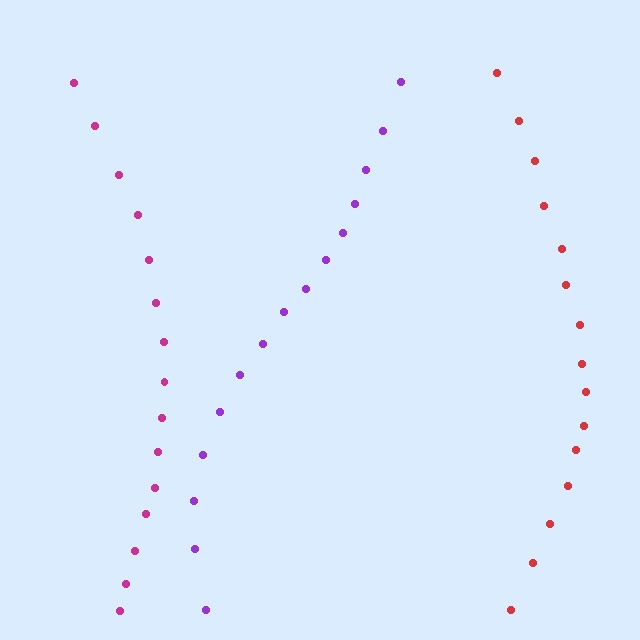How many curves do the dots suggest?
There are 3 distinct paths.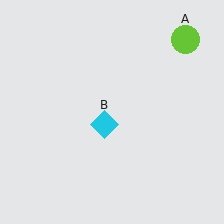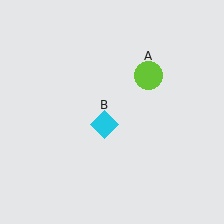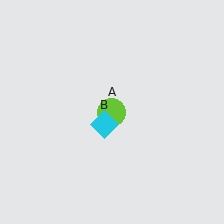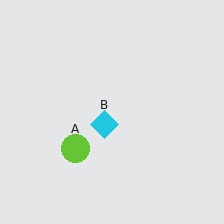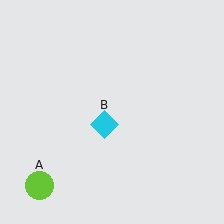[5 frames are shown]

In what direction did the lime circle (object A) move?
The lime circle (object A) moved down and to the left.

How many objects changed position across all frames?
1 object changed position: lime circle (object A).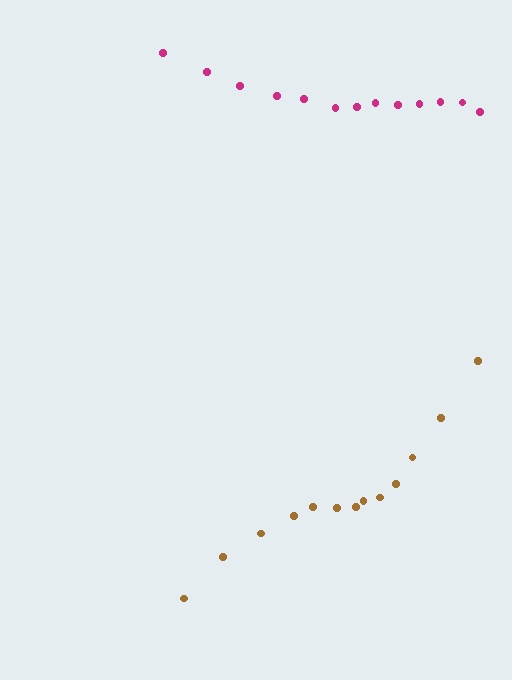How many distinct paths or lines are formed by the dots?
There are 2 distinct paths.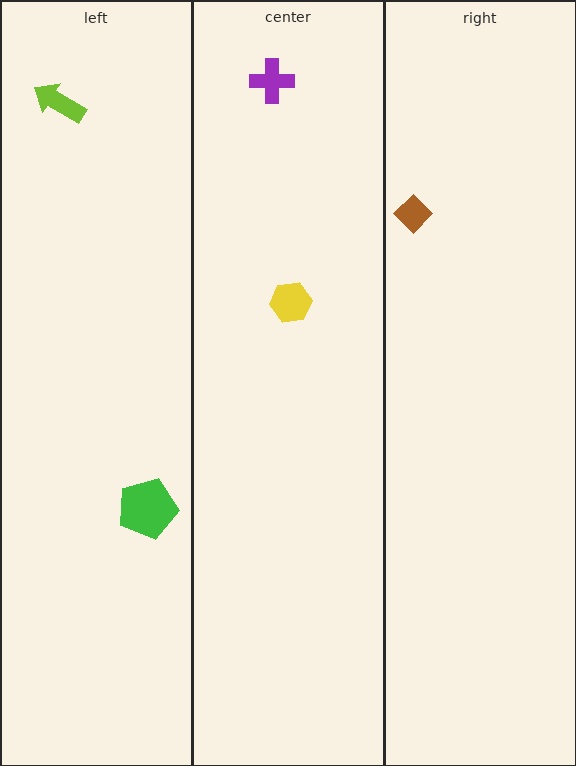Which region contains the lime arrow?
The left region.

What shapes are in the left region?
The lime arrow, the green pentagon.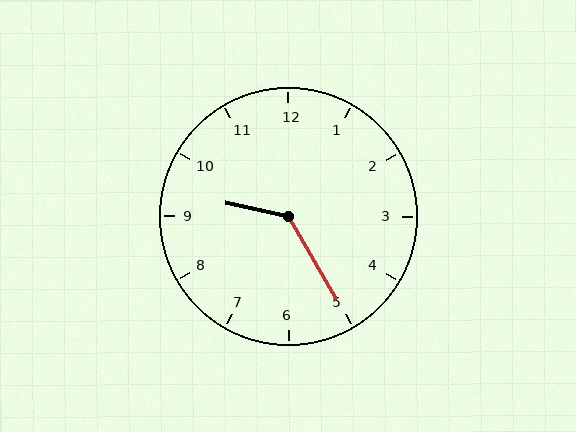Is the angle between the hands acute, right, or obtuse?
It is obtuse.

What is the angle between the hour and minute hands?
Approximately 132 degrees.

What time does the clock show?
9:25.